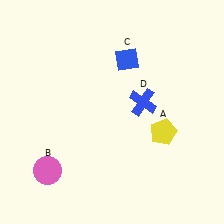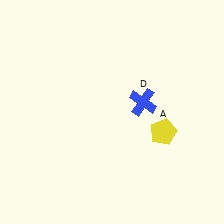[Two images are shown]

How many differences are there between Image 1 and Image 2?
There are 2 differences between the two images.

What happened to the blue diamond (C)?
The blue diamond (C) was removed in Image 2. It was in the top-right area of Image 1.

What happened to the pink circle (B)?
The pink circle (B) was removed in Image 2. It was in the bottom-left area of Image 1.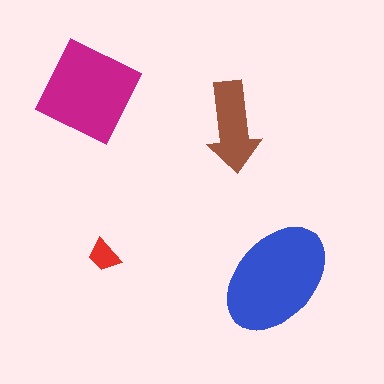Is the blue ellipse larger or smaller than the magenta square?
Larger.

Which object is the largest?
The blue ellipse.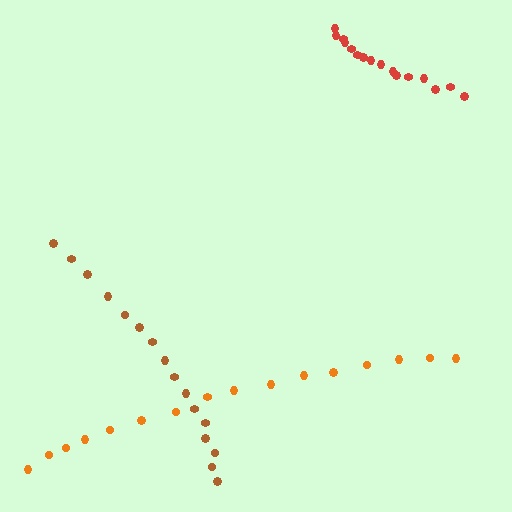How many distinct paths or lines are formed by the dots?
There are 3 distinct paths.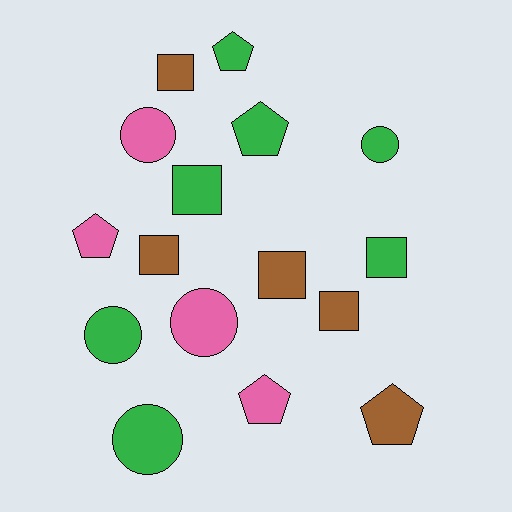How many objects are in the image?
There are 16 objects.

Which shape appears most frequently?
Square, with 6 objects.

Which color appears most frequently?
Green, with 7 objects.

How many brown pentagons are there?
There is 1 brown pentagon.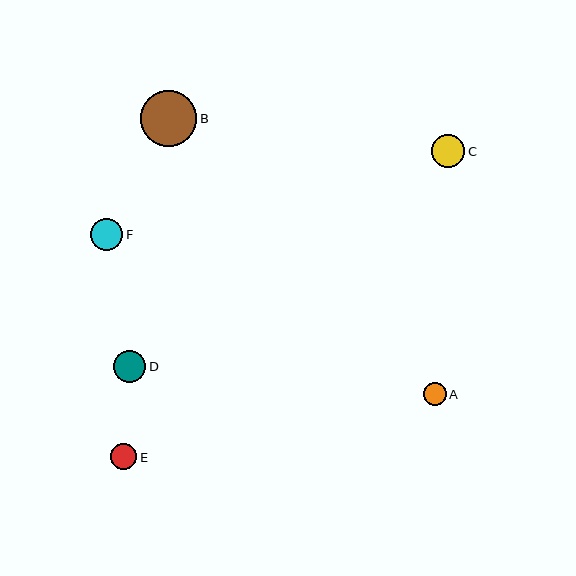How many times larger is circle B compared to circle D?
Circle B is approximately 1.7 times the size of circle D.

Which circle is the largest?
Circle B is the largest with a size of approximately 56 pixels.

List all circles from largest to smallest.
From largest to smallest: B, C, D, F, E, A.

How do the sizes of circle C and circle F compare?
Circle C and circle F are approximately the same size.